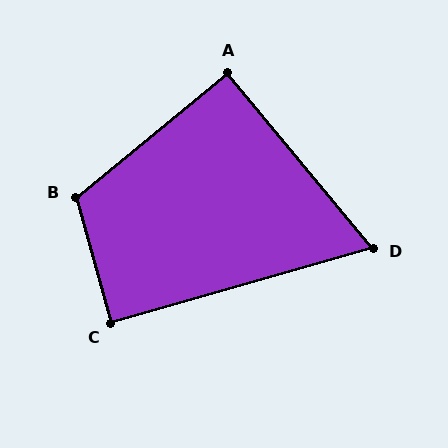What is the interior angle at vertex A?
Approximately 90 degrees (approximately right).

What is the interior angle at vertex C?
Approximately 90 degrees (approximately right).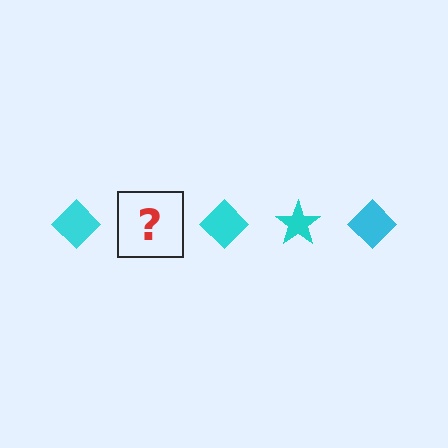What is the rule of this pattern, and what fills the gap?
The rule is that the pattern cycles through diamond, star shapes in cyan. The gap should be filled with a cyan star.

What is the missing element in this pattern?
The missing element is a cyan star.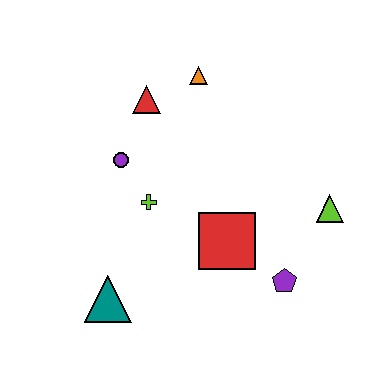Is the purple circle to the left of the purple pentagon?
Yes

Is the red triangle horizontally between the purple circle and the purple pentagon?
Yes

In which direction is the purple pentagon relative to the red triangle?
The purple pentagon is below the red triangle.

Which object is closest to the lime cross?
The purple circle is closest to the lime cross.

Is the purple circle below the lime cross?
No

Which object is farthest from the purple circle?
The lime triangle is farthest from the purple circle.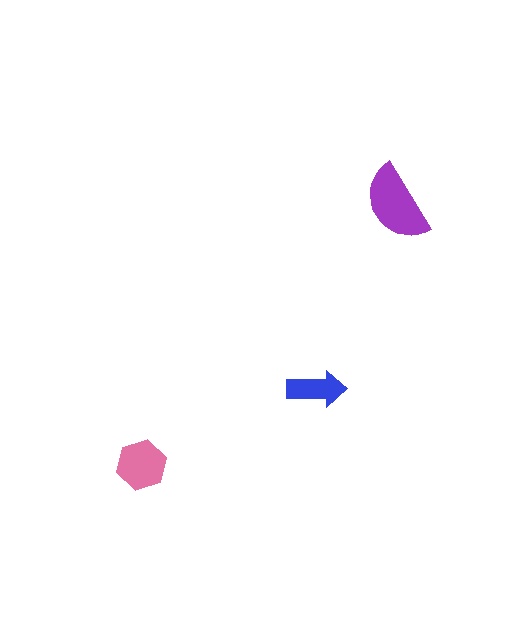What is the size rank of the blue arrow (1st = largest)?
3rd.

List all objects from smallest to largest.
The blue arrow, the pink hexagon, the purple semicircle.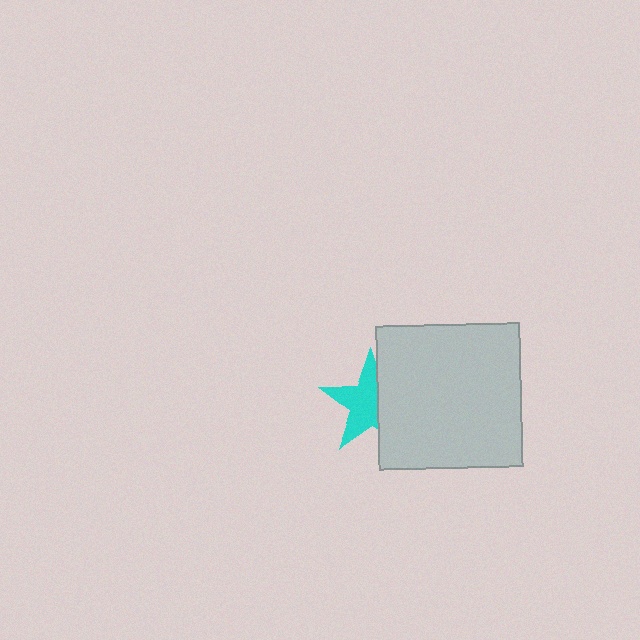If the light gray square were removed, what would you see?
You would see the complete cyan star.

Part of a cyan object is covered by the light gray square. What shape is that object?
It is a star.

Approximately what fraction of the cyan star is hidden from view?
Roughly 38% of the cyan star is hidden behind the light gray square.